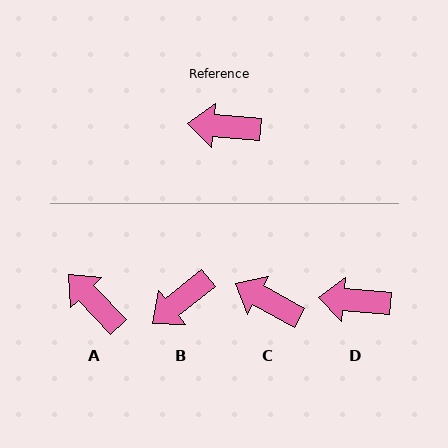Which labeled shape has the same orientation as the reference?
D.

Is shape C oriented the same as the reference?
No, it is off by about 24 degrees.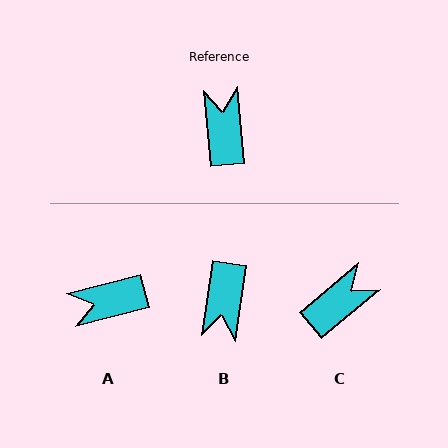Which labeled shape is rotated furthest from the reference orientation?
B, about 166 degrees away.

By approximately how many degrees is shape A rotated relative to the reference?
Approximately 99 degrees counter-clockwise.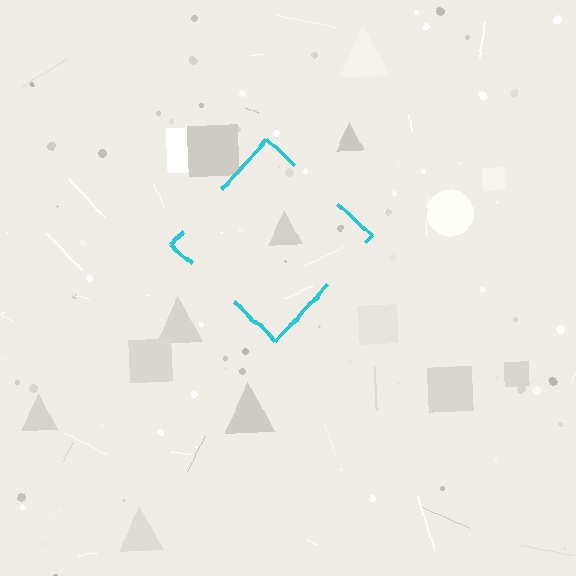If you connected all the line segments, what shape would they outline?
They would outline a diamond.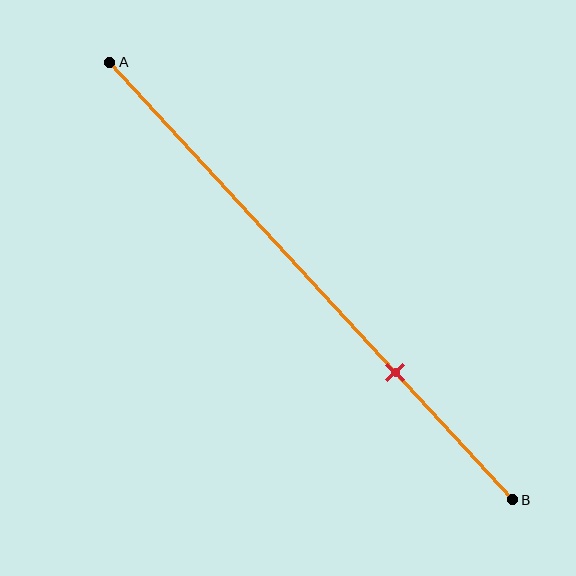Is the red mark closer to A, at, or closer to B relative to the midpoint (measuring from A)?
The red mark is closer to point B than the midpoint of segment AB.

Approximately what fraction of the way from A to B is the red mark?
The red mark is approximately 70% of the way from A to B.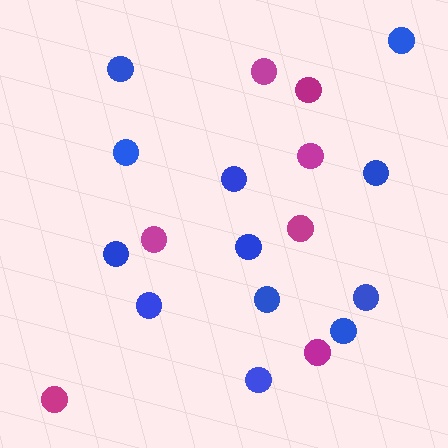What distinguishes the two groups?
There are 2 groups: one group of magenta circles (7) and one group of blue circles (12).